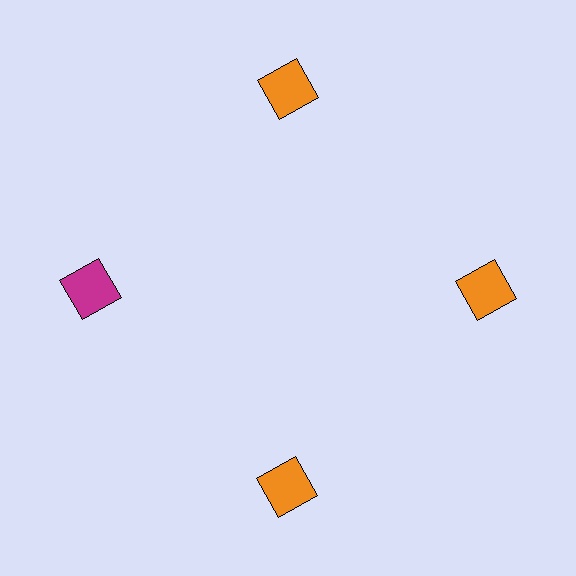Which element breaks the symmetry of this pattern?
The magenta square at roughly the 9 o'clock position breaks the symmetry. All other shapes are orange squares.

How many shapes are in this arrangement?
There are 4 shapes arranged in a ring pattern.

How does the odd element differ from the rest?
It has a different color: magenta instead of orange.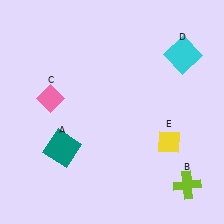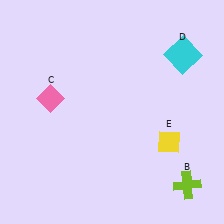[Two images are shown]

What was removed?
The teal square (A) was removed in Image 2.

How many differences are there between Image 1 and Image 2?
There is 1 difference between the two images.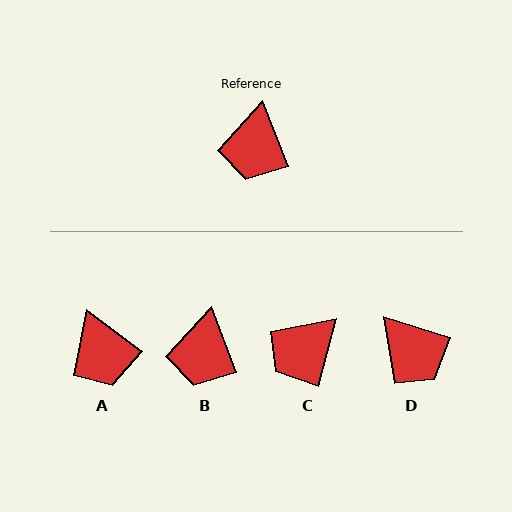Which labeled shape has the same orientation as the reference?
B.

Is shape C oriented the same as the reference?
No, it is off by about 36 degrees.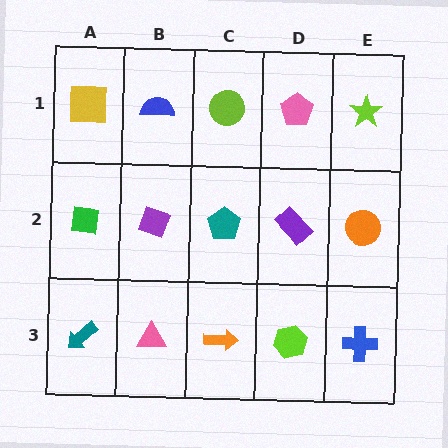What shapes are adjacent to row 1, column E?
An orange circle (row 2, column E), a pink pentagon (row 1, column D).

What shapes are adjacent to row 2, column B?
A blue semicircle (row 1, column B), a pink triangle (row 3, column B), a green square (row 2, column A), a teal pentagon (row 2, column C).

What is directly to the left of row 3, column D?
An orange arrow.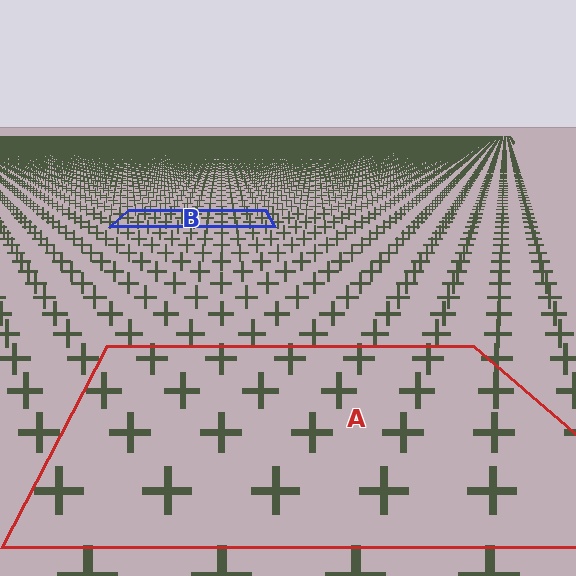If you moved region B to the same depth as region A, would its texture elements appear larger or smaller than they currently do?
They would appear larger. At a closer depth, the same texture elements are projected at a bigger on-screen size.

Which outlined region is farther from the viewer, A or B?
Region B is farther from the viewer — the texture elements inside it appear smaller and more densely packed.